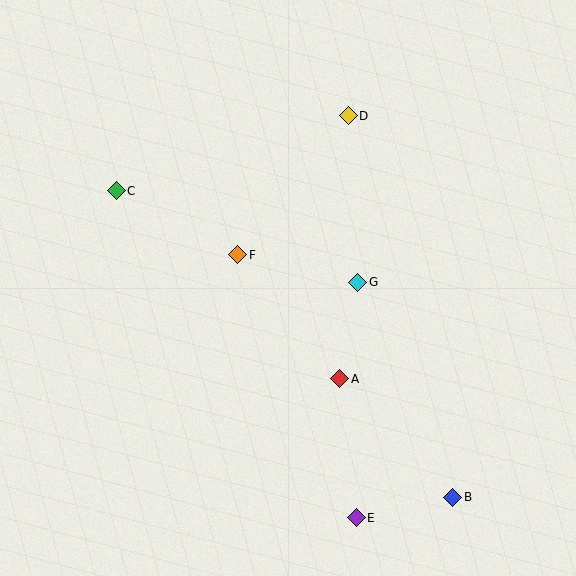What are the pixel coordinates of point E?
Point E is at (356, 518).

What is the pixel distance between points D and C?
The distance between D and C is 244 pixels.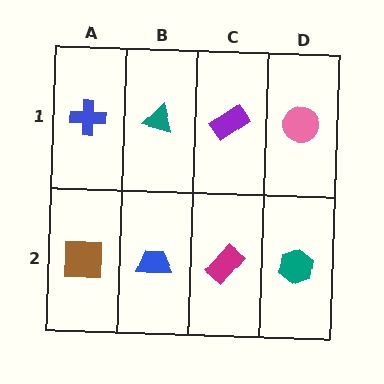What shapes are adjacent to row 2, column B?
A teal triangle (row 1, column B), a brown square (row 2, column A), a magenta rectangle (row 2, column C).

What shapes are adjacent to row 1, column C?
A magenta rectangle (row 2, column C), a teal triangle (row 1, column B), a pink circle (row 1, column D).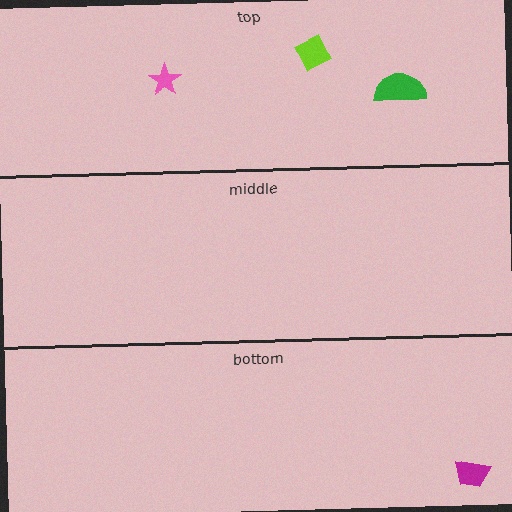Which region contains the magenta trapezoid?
The bottom region.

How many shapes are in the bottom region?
1.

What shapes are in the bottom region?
The magenta trapezoid.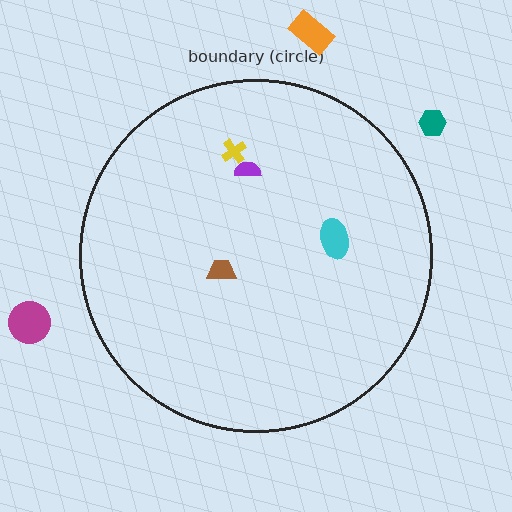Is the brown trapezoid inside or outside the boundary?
Inside.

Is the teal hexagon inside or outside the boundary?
Outside.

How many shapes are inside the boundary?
4 inside, 3 outside.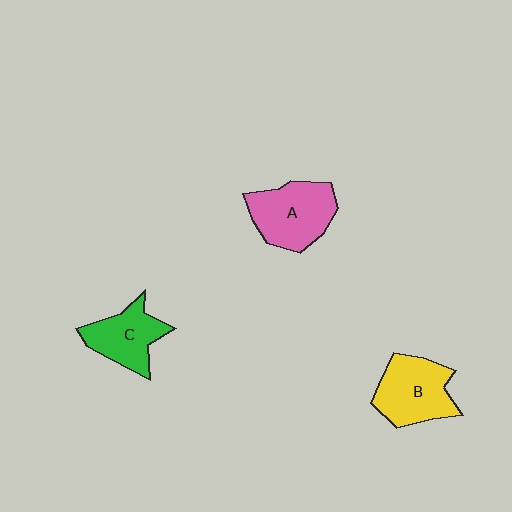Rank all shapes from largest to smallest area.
From largest to smallest: A (pink), B (yellow), C (green).